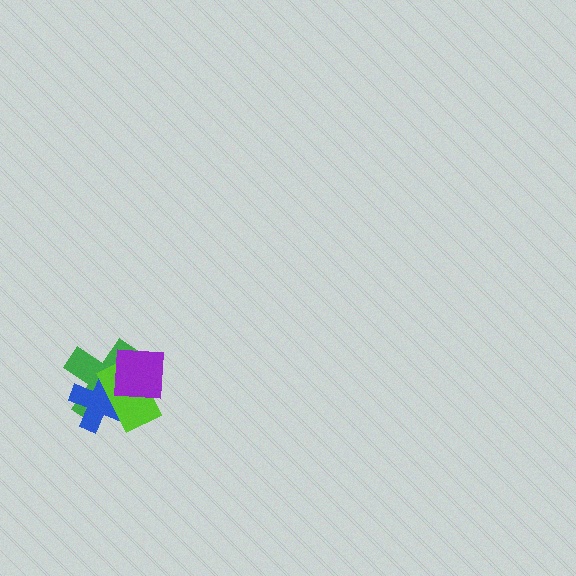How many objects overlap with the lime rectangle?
3 objects overlap with the lime rectangle.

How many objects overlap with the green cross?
3 objects overlap with the green cross.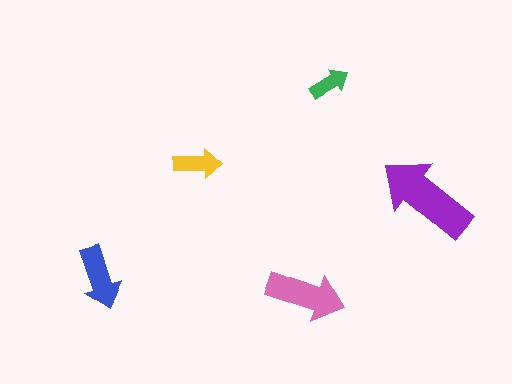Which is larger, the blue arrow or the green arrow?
The blue one.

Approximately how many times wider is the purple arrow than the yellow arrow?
About 2 times wider.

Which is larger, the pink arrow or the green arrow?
The pink one.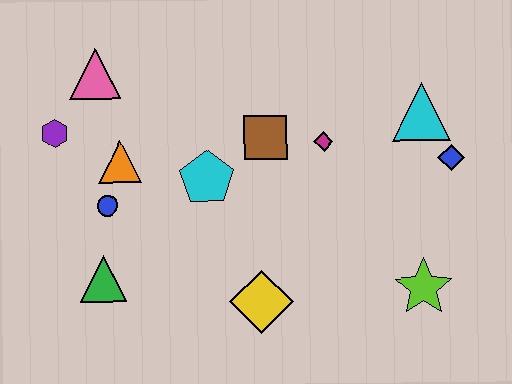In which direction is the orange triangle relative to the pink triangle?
The orange triangle is below the pink triangle.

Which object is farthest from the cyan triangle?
The purple hexagon is farthest from the cyan triangle.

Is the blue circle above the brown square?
No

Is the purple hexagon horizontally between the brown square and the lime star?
No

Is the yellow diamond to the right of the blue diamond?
No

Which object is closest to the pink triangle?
The purple hexagon is closest to the pink triangle.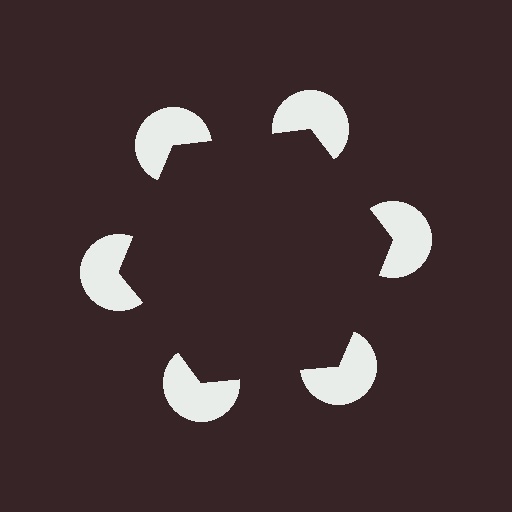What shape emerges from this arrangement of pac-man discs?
An illusory hexagon — its edges are inferred from the aligned wedge cuts in the pac-man discs, not physically drawn.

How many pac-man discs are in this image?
There are 6 — one at each vertex of the illusory hexagon.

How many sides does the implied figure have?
6 sides.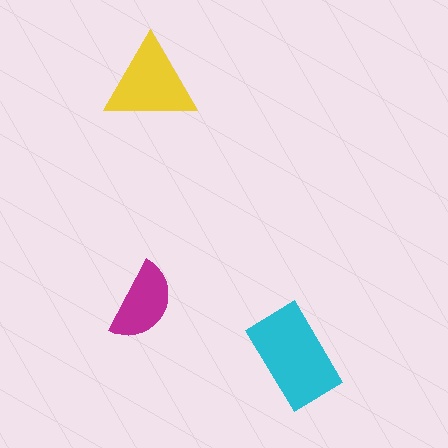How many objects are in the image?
There are 3 objects in the image.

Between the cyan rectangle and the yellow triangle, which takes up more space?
The cyan rectangle.